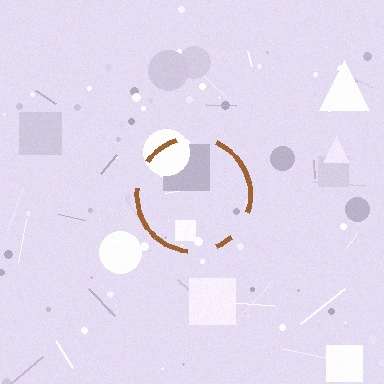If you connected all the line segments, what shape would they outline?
They would outline a circle.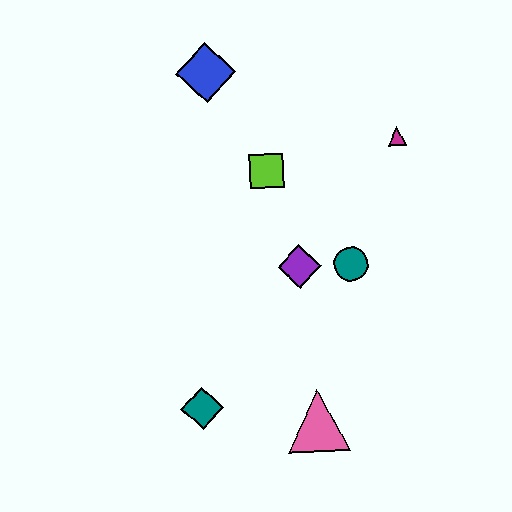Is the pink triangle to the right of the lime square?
Yes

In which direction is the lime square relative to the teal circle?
The lime square is above the teal circle.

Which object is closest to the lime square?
The purple diamond is closest to the lime square.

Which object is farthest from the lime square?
The pink triangle is farthest from the lime square.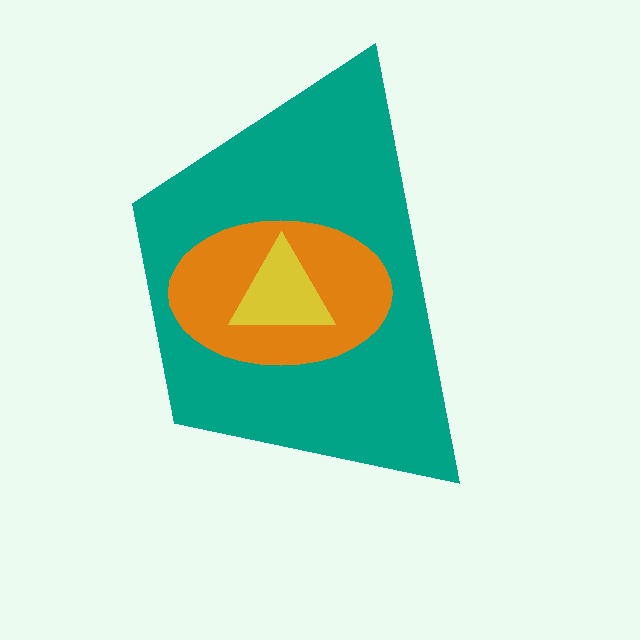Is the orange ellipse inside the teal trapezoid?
Yes.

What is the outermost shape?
The teal trapezoid.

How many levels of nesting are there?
3.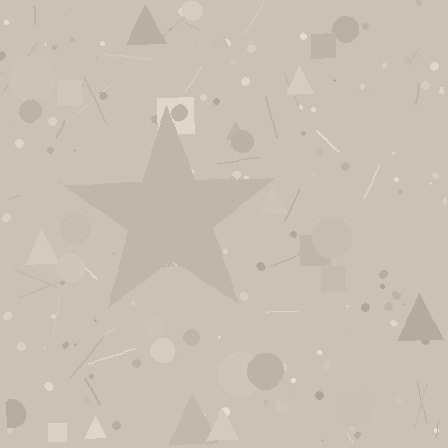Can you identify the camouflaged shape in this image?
The camouflaged shape is a star.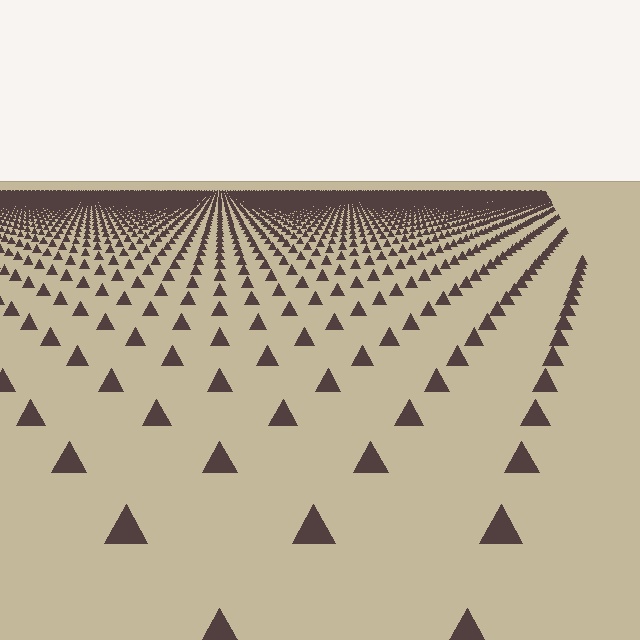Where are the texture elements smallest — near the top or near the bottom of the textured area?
Near the top.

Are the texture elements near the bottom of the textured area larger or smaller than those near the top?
Larger. Near the bottom, elements are closer to the viewer and appear at a bigger on-screen size.